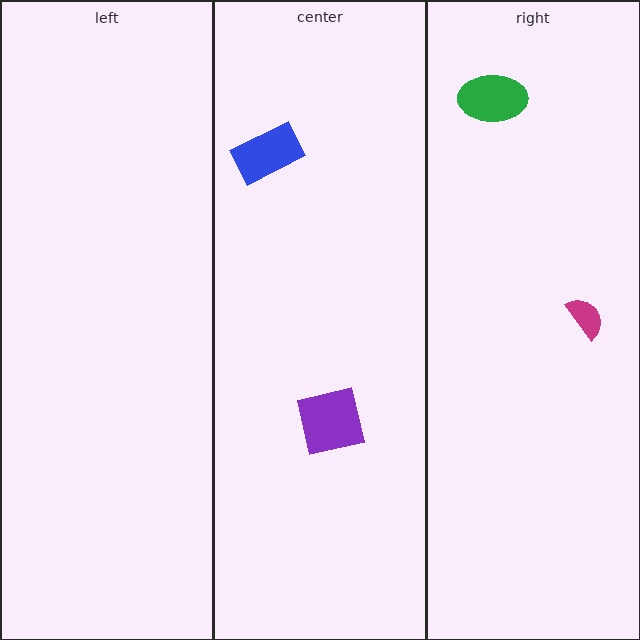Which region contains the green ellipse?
The right region.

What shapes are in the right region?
The magenta semicircle, the green ellipse.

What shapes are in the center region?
The purple square, the blue rectangle.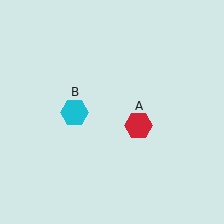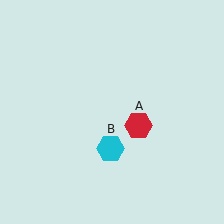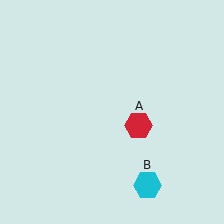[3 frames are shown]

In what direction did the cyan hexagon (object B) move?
The cyan hexagon (object B) moved down and to the right.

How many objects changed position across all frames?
1 object changed position: cyan hexagon (object B).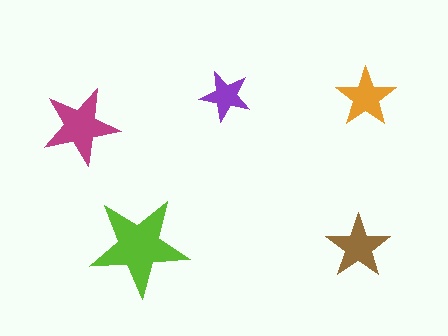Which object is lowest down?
The brown star is bottommost.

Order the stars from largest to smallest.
the lime one, the magenta one, the brown one, the orange one, the purple one.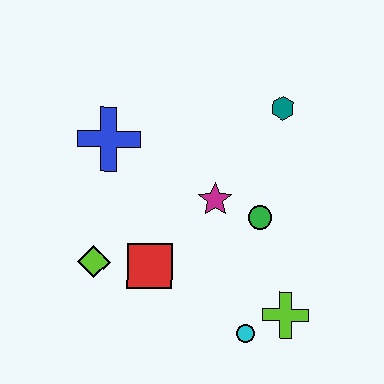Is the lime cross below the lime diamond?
Yes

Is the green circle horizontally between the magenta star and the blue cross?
No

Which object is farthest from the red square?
The teal hexagon is farthest from the red square.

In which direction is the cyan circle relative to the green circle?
The cyan circle is below the green circle.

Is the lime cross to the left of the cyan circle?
No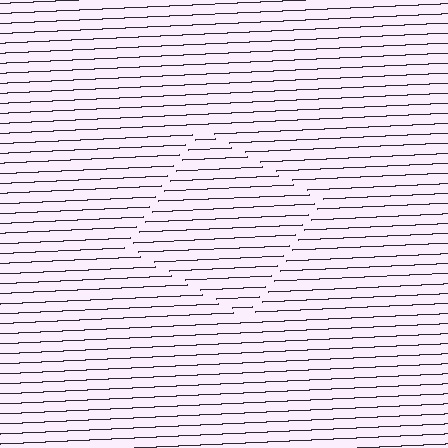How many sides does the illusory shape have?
4 sides — the line-ends trace a square.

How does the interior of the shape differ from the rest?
The interior of the shape contains the same grating, shifted by half a period — the contour is defined by the phase discontinuity where line-ends from the inner and outer gratings abut.